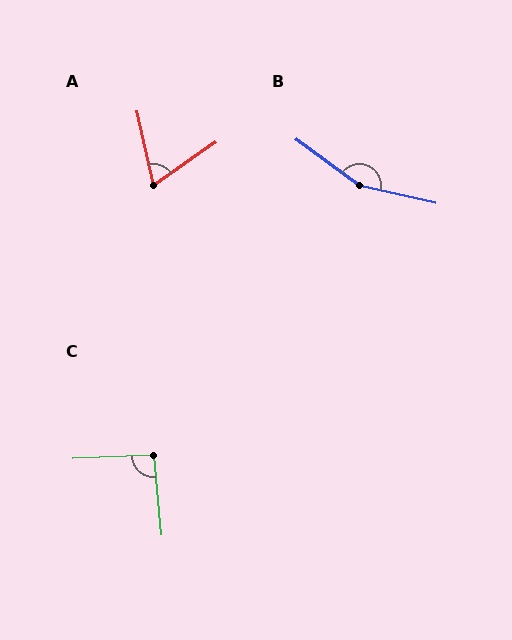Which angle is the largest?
B, at approximately 157 degrees.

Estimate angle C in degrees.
Approximately 93 degrees.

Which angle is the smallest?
A, at approximately 67 degrees.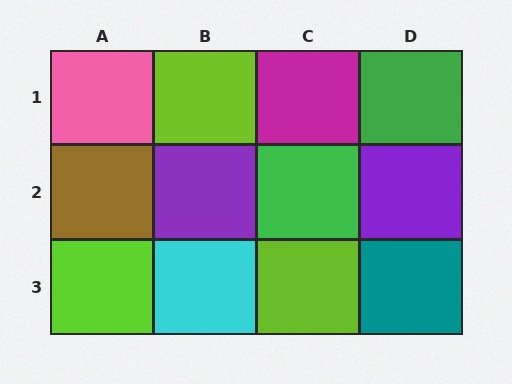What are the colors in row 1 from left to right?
Pink, lime, magenta, green.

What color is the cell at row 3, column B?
Cyan.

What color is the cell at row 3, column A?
Lime.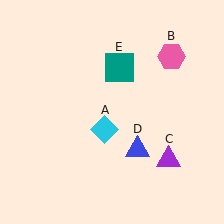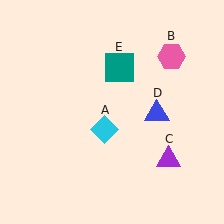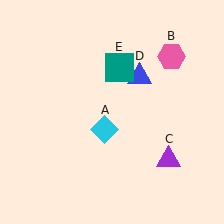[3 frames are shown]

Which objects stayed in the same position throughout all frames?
Cyan diamond (object A) and pink hexagon (object B) and purple triangle (object C) and teal square (object E) remained stationary.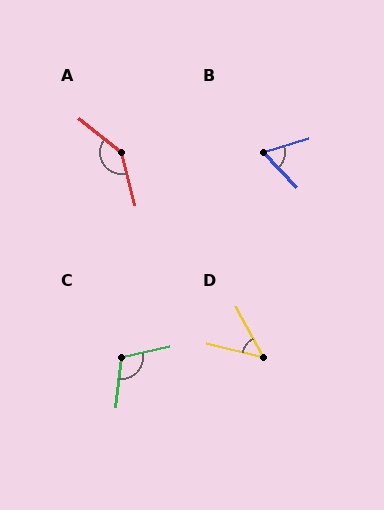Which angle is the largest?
A, at approximately 143 degrees.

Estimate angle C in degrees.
Approximately 108 degrees.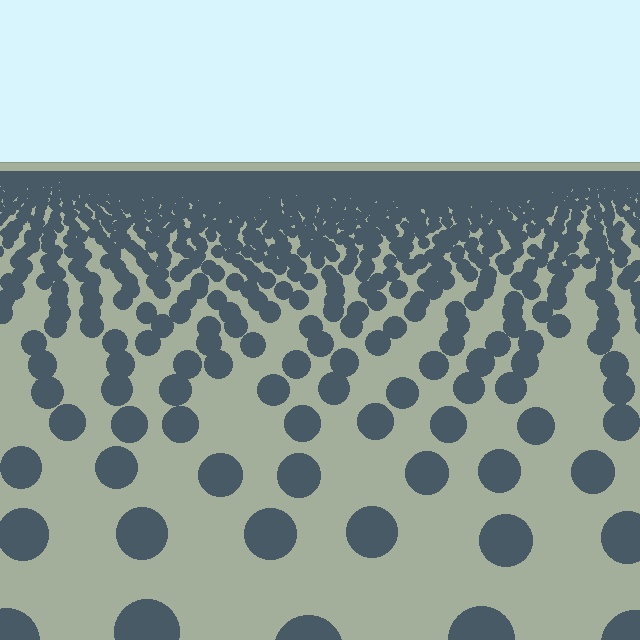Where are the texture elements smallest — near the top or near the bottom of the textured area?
Near the top.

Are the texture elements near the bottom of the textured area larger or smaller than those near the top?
Larger. Near the bottom, elements are closer to the viewer and appear at a bigger on-screen size.